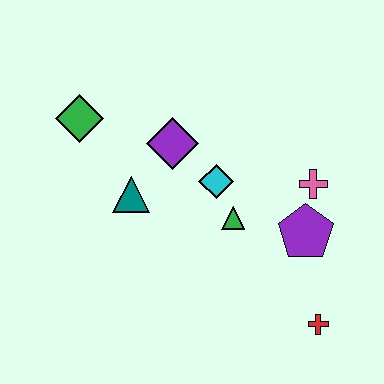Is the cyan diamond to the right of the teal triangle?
Yes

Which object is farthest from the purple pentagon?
The green diamond is farthest from the purple pentagon.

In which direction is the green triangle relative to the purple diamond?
The green triangle is below the purple diamond.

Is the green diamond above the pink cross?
Yes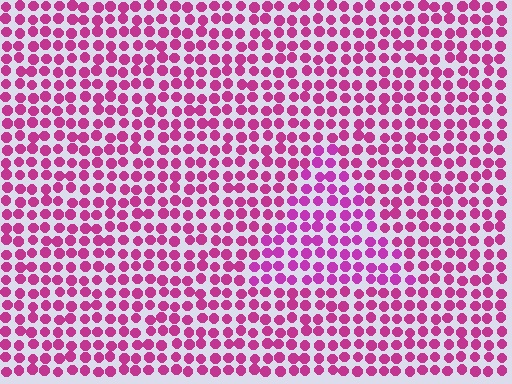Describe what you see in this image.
The image is filled with small magenta elements in a uniform arrangement. A triangle-shaped region is visible where the elements are tinted to a slightly different hue, forming a subtle color boundary.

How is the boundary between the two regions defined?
The boundary is defined purely by a slight shift in hue (about 16 degrees). Spacing, size, and orientation are identical on both sides.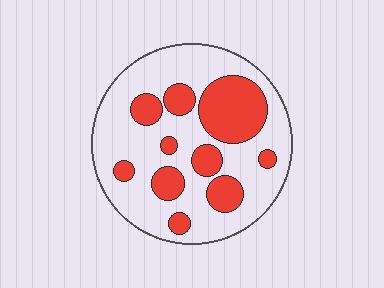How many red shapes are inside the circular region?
10.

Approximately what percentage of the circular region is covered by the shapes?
Approximately 30%.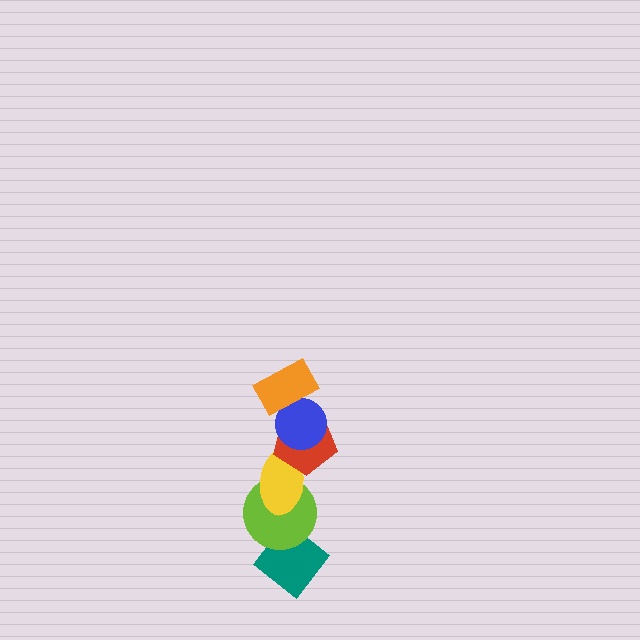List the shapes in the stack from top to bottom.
From top to bottom: the orange rectangle, the blue circle, the red pentagon, the yellow ellipse, the lime circle, the teal diamond.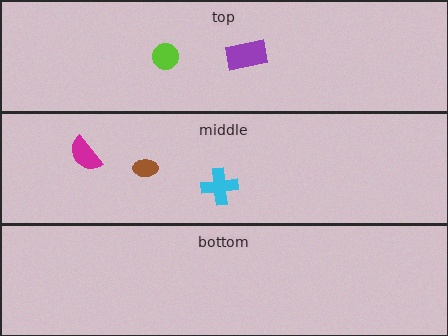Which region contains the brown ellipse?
The middle region.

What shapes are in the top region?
The purple rectangle, the lime circle.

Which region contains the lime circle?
The top region.